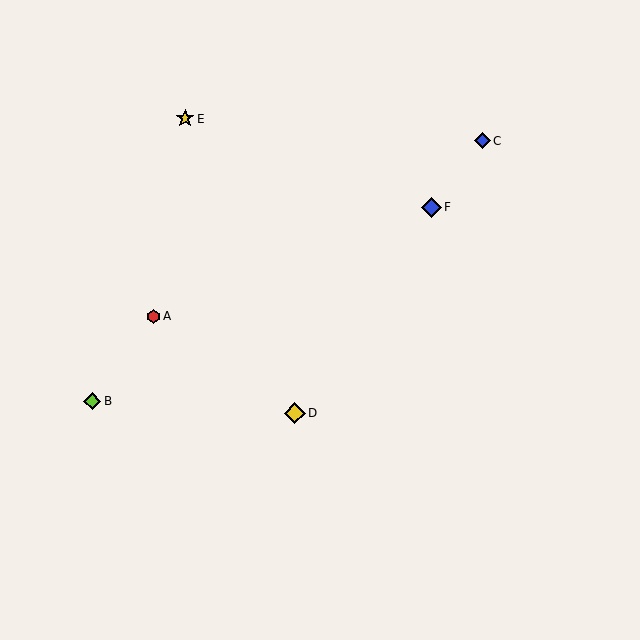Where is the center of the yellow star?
The center of the yellow star is at (185, 119).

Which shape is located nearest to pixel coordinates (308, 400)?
The yellow diamond (labeled D) at (295, 413) is nearest to that location.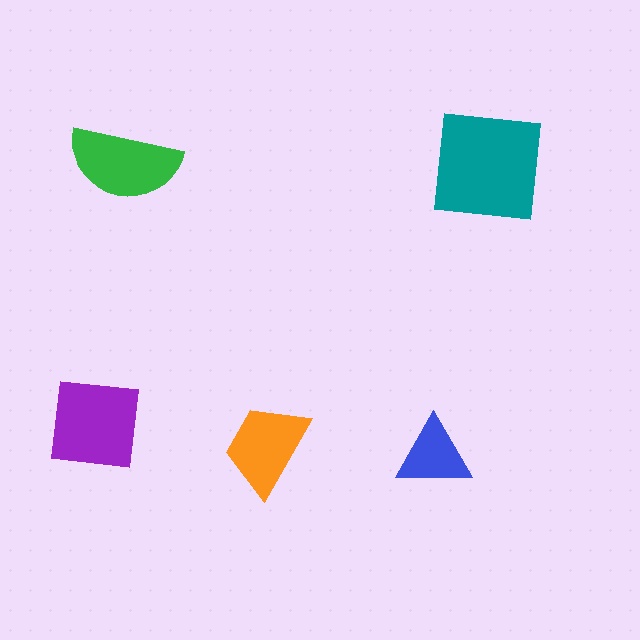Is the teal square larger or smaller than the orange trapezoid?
Larger.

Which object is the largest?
The teal square.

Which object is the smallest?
The blue triangle.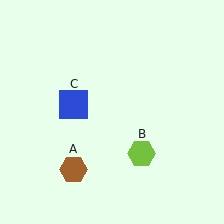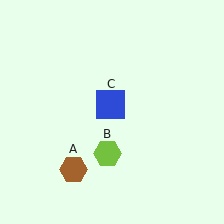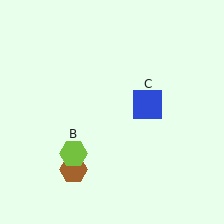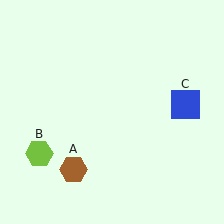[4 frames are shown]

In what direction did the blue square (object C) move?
The blue square (object C) moved right.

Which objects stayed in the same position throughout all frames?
Brown hexagon (object A) remained stationary.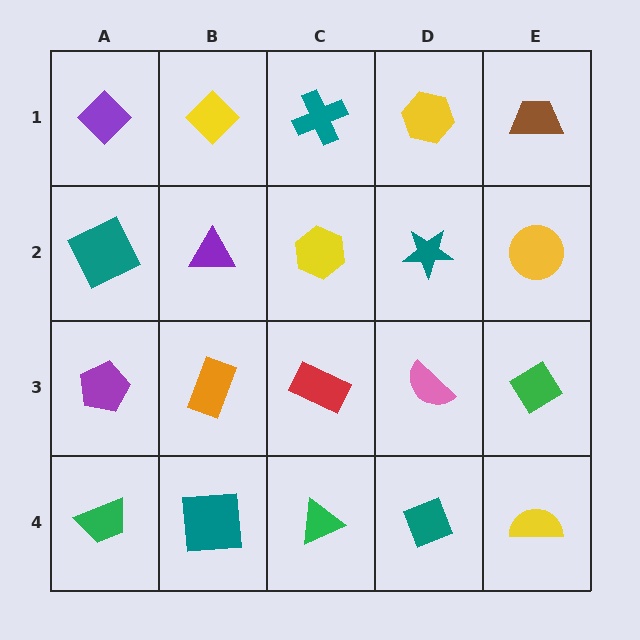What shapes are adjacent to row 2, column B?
A yellow diamond (row 1, column B), an orange rectangle (row 3, column B), a teal square (row 2, column A), a yellow hexagon (row 2, column C).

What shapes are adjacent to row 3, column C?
A yellow hexagon (row 2, column C), a green triangle (row 4, column C), an orange rectangle (row 3, column B), a pink semicircle (row 3, column D).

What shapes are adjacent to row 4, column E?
A green diamond (row 3, column E), a teal diamond (row 4, column D).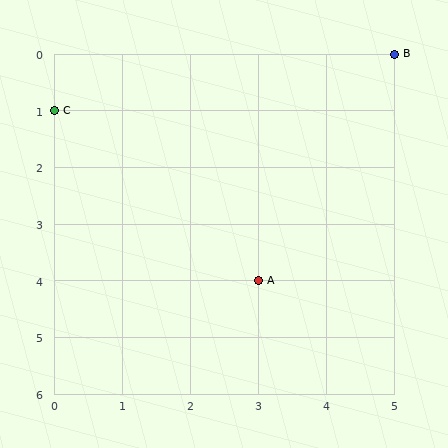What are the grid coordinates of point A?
Point A is at grid coordinates (3, 4).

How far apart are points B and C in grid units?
Points B and C are 5 columns and 1 row apart (about 5.1 grid units diagonally).